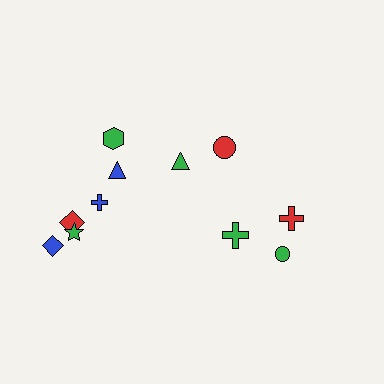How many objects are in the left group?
There are 7 objects.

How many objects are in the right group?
There are 4 objects.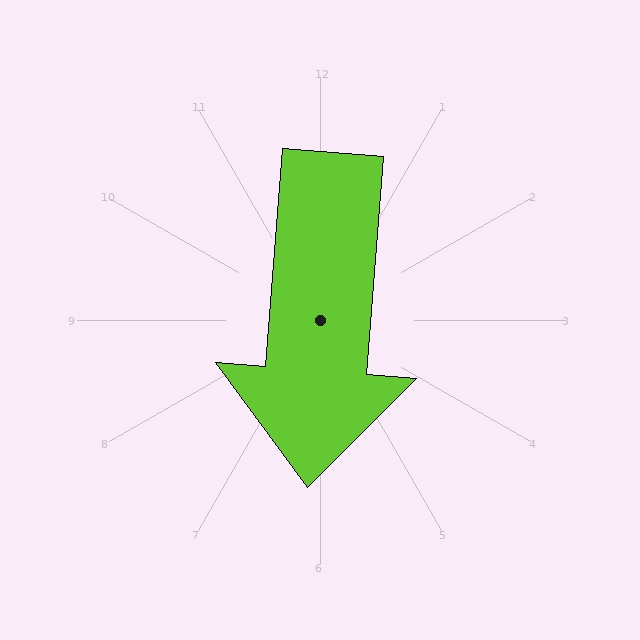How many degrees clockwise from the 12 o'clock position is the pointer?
Approximately 184 degrees.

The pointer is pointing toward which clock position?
Roughly 6 o'clock.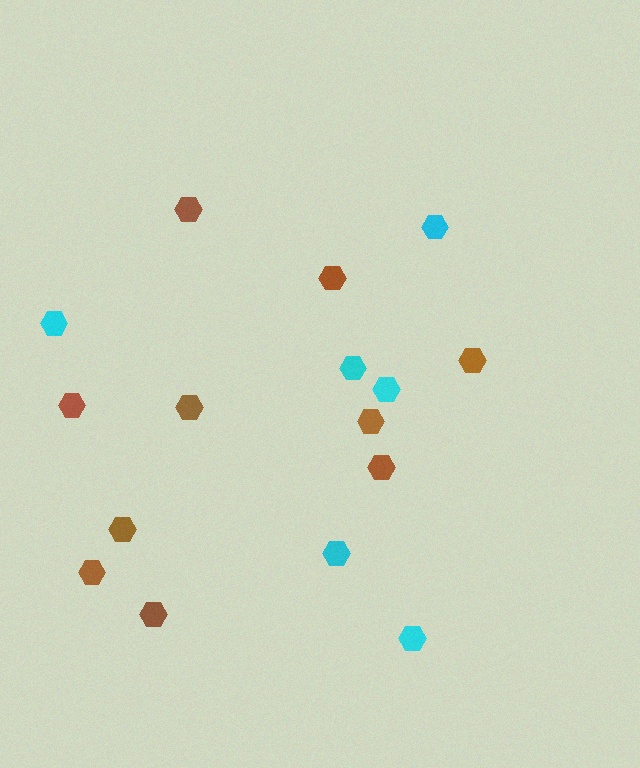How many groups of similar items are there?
There are 2 groups: one group of brown hexagons (10) and one group of cyan hexagons (6).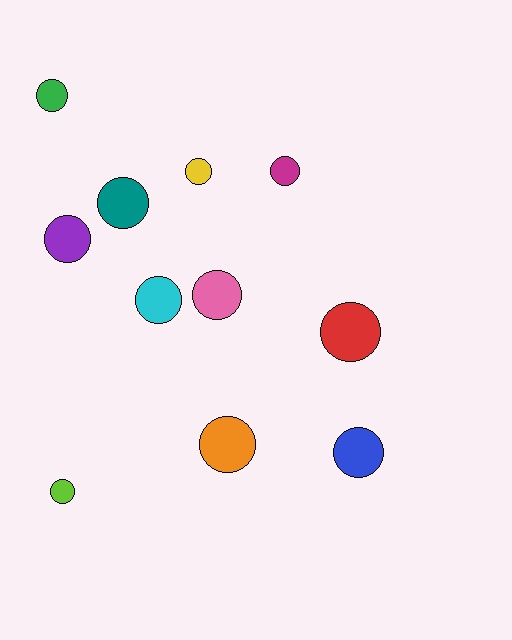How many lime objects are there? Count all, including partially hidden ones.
There is 1 lime object.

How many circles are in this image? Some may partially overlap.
There are 11 circles.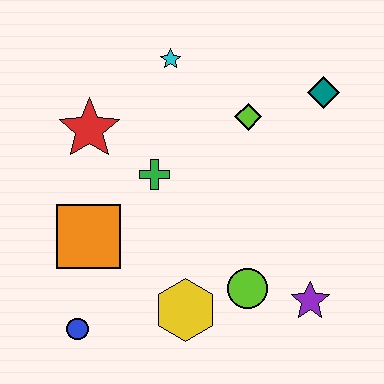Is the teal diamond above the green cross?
Yes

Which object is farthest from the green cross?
The purple star is farthest from the green cross.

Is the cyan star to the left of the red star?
No